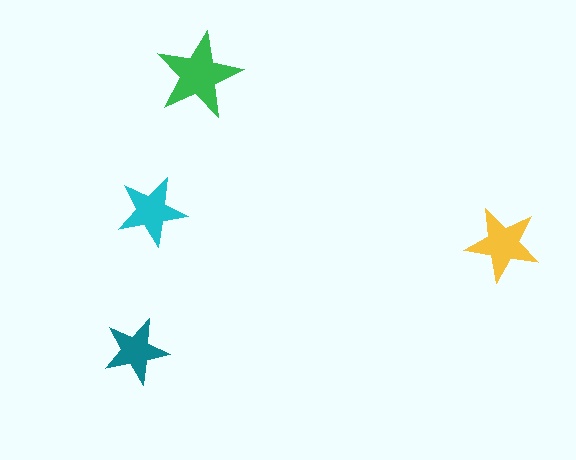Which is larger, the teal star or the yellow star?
The yellow one.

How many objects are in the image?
There are 4 objects in the image.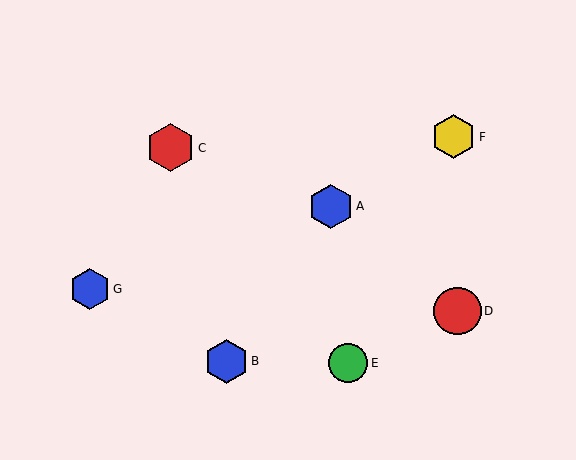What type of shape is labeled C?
Shape C is a red hexagon.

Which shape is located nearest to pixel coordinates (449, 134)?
The yellow hexagon (labeled F) at (454, 137) is nearest to that location.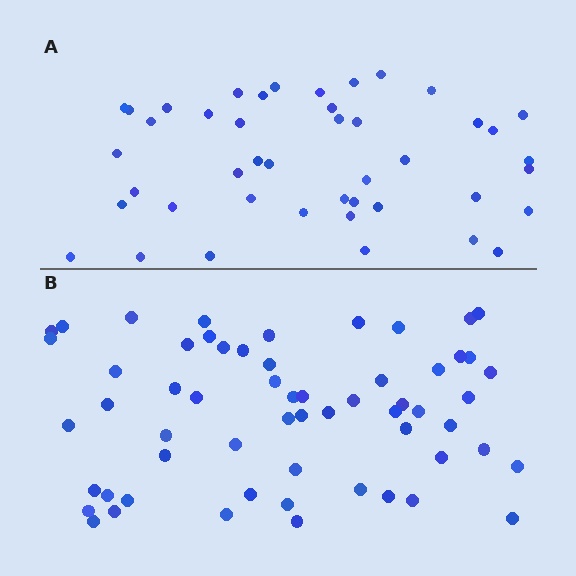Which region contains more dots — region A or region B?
Region B (the bottom region) has more dots.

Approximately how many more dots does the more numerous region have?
Region B has approximately 15 more dots than region A.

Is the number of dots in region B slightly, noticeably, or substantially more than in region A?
Region B has noticeably more, but not dramatically so. The ratio is roughly 1.3 to 1.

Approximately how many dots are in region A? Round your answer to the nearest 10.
About 40 dots. (The exact count is 44, which rounds to 40.)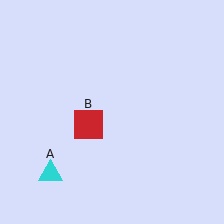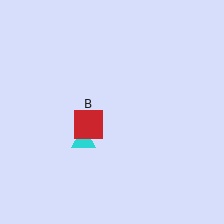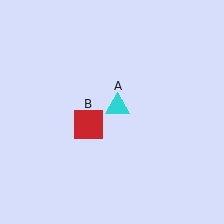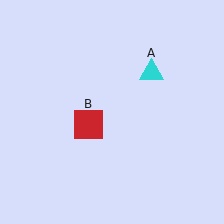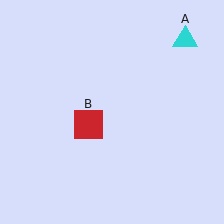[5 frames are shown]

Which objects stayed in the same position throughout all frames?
Red square (object B) remained stationary.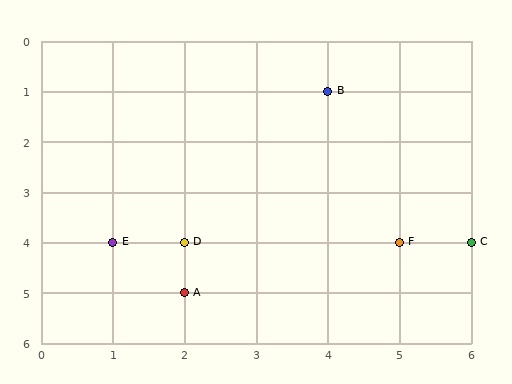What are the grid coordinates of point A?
Point A is at grid coordinates (2, 5).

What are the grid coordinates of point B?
Point B is at grid coordinates (4, 1).